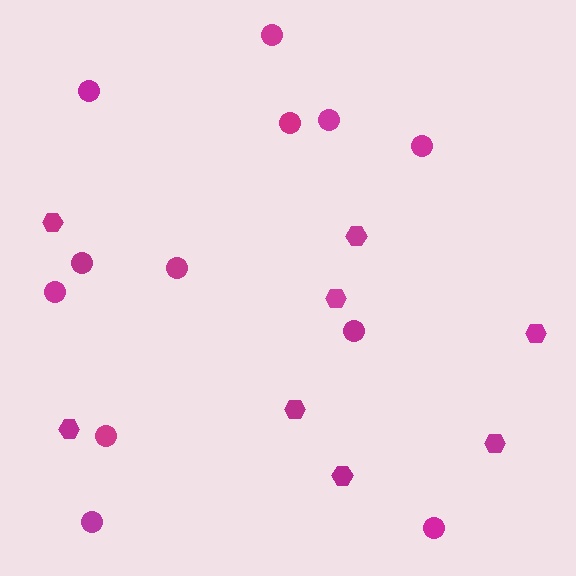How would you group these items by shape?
There are 2 groups: one group of circles (12) and one group of hexagons (8).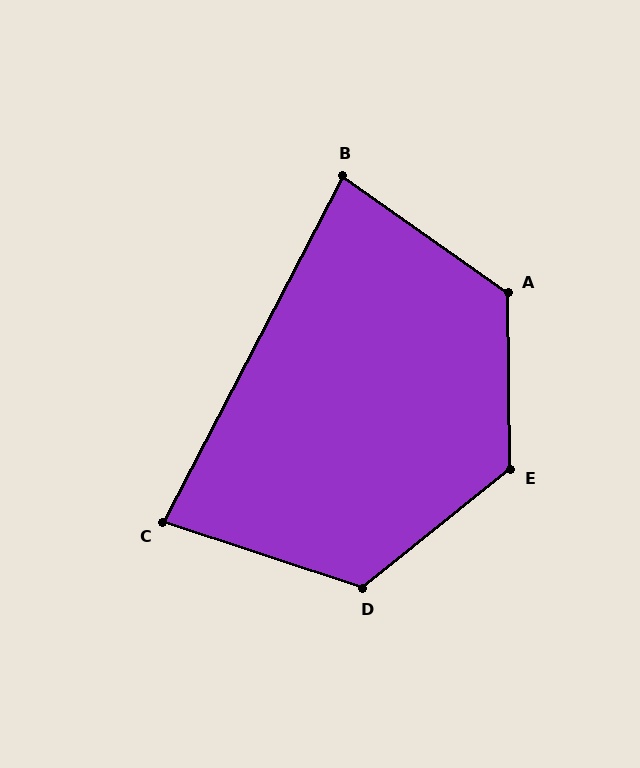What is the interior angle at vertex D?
Approximately 123 degrees (obtuse).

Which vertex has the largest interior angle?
E, at approximately 128 degrees.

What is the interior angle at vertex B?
Approximately 82 degrees (acute).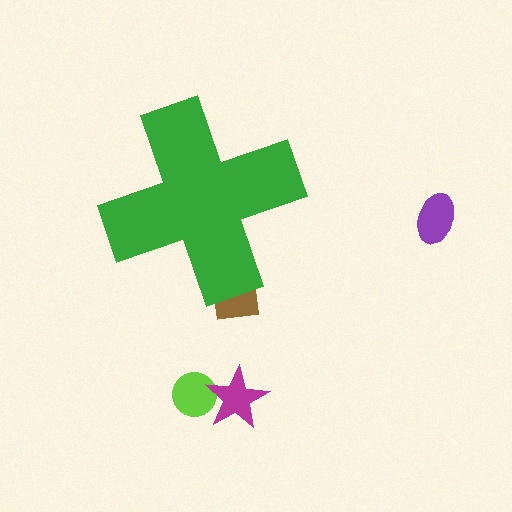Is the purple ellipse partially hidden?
No, the purple ellipse is fully visible.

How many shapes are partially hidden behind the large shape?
1 shape is partially hidden.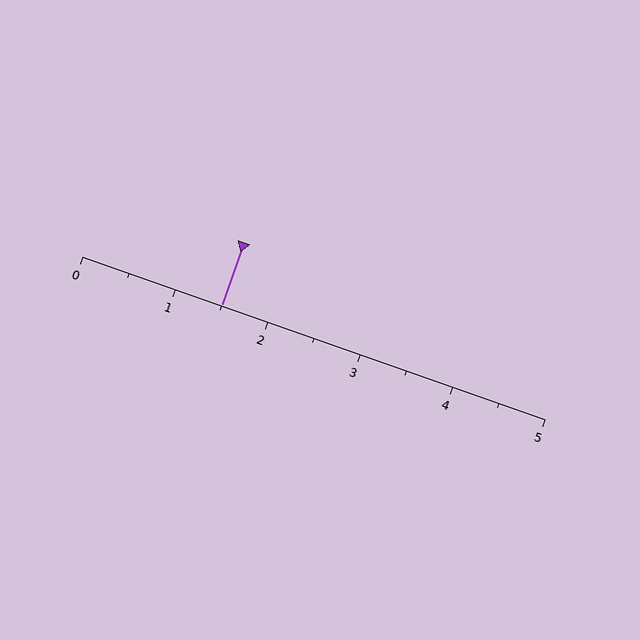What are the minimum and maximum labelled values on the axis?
The axis runs from 0 to 5.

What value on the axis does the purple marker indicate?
The marker indicates approximately 1.5.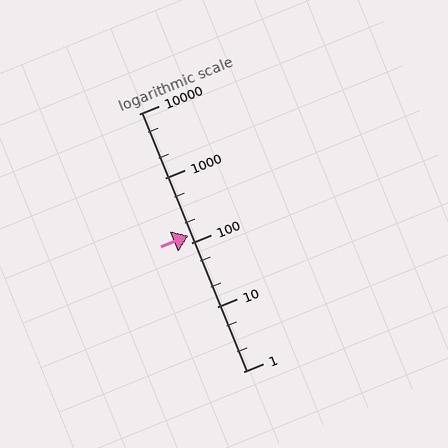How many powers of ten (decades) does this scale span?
The scale spans 4 decades, from 1 to 10000.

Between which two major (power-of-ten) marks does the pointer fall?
The pointer is between 100 and 1000.